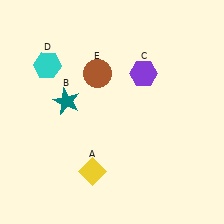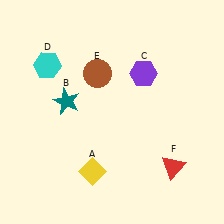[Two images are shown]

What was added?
A red triangle (F) was added in Image 2.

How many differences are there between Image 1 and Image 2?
There is 1 difference between the two images.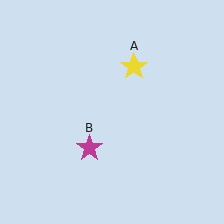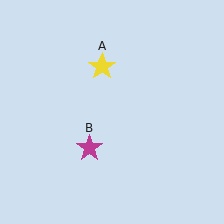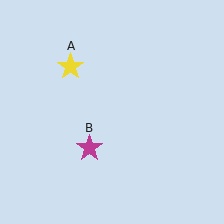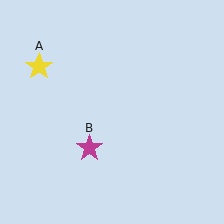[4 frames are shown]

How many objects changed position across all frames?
1 object changed position: yellow star (object A).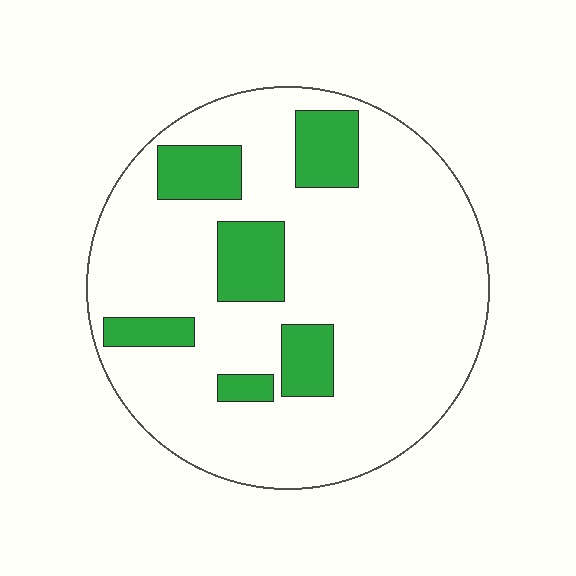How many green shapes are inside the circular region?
6.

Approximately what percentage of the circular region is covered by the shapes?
Approximately 20%.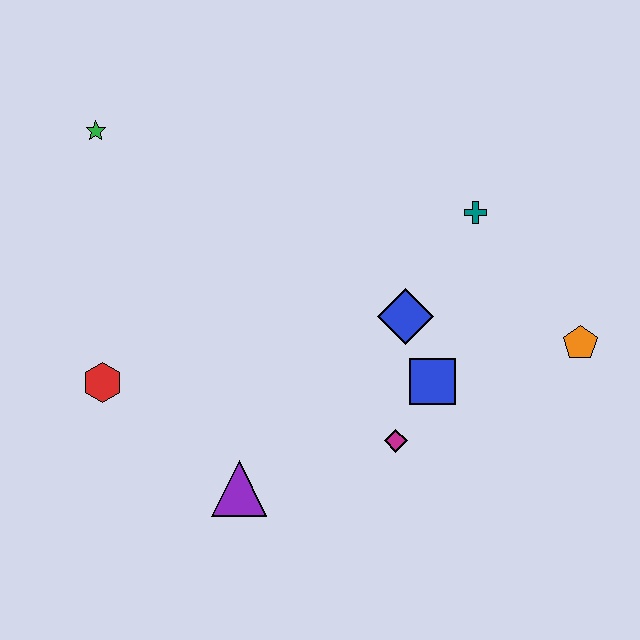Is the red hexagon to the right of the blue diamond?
No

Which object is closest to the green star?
The red hexagon is closest to the green star.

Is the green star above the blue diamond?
Yes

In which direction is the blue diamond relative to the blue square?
The blue diamond is above the blue square.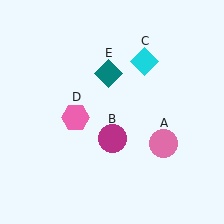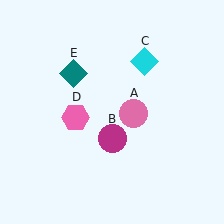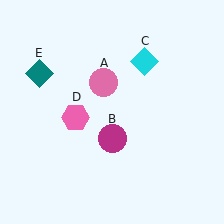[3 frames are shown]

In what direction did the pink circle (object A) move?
The pink circle (object A) moved up and to the left.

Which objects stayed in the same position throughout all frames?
Magenta circle (object B) and cyan diamond (object C) and pink hexagon (object D) remained stationary.